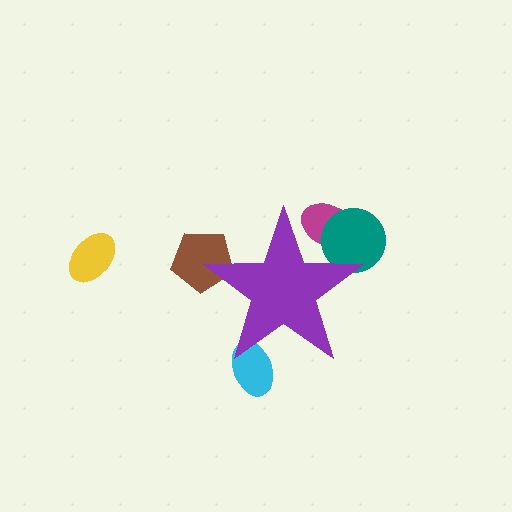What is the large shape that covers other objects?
A purple star.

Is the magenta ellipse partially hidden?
Yes, the magenta ellipse is partially hidden behind the purple star.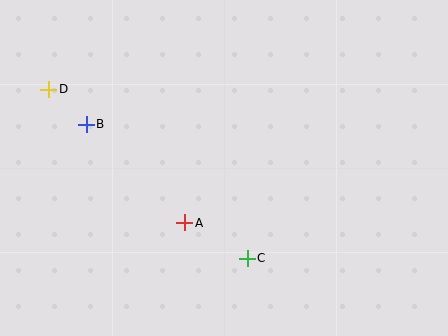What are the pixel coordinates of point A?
Point A is at (185, 223).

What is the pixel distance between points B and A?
The distance between B and A is 139 pixels.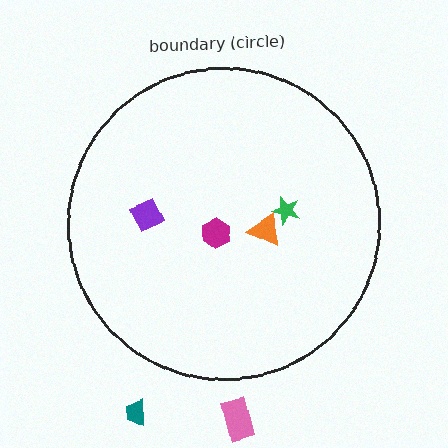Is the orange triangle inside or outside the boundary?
Inside.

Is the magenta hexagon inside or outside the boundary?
Inside.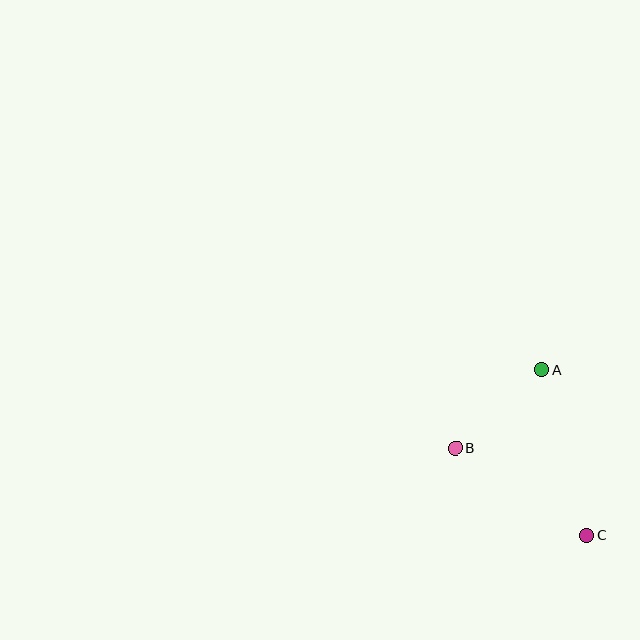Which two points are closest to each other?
Points A and B are closest to each other.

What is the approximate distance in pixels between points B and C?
The distance between B and C is approximately 157 pixels.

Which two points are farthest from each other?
Points A and C are farthest from each other.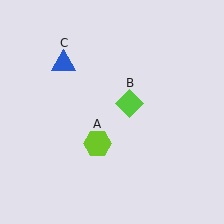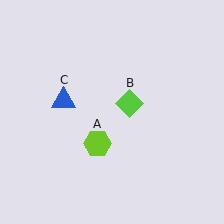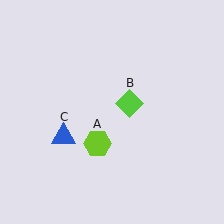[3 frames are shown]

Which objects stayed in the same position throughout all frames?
Lime hexagon (object A) and lime diamond (object B) remained stationary.